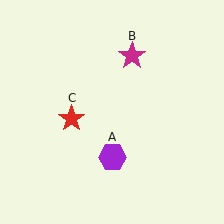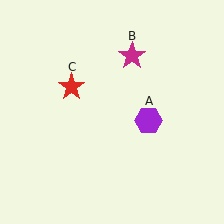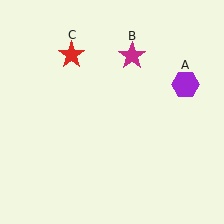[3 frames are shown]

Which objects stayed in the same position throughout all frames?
Magenta star (object B) remained stationary.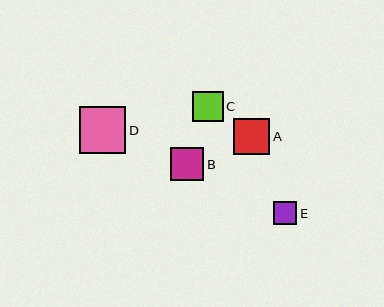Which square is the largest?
Square D is the largest with a size of approximately 46 pixels.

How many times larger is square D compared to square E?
Square D is approximately 2.0 times the size of square E.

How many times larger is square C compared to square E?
Square C is approximately 1.3 times the size of square E.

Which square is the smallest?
Square E is the smallest with a size of approximately 23 pixels.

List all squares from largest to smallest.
From largest to smallest: D, A, B, C, E.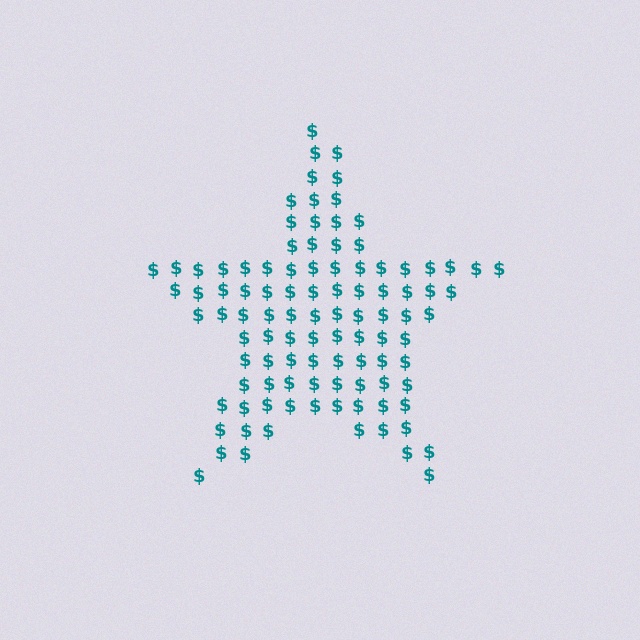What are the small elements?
The small elements are dollar signs.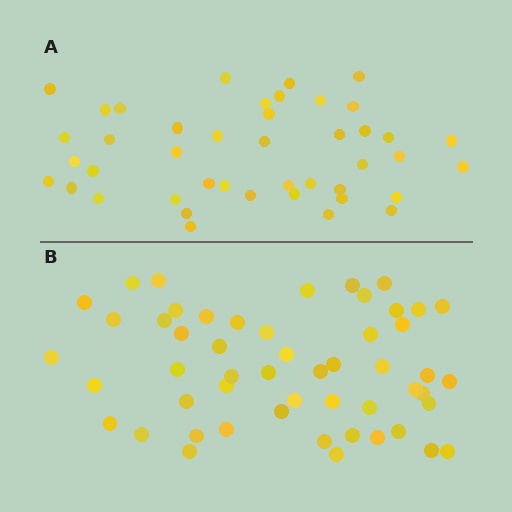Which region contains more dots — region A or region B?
Region B (the bottom region) has more dots.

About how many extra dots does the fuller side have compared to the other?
Region B has roughly 8 or so more dots than region A.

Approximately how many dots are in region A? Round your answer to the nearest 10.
About 40 dots. (The exact count is 43, which rounds to 40.)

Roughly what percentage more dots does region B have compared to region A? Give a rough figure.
About 20% more.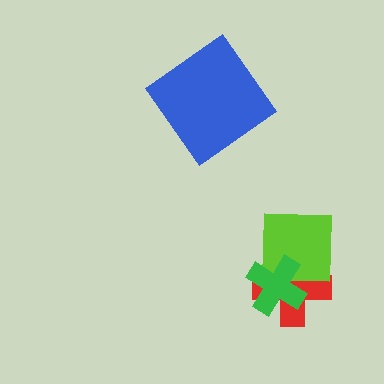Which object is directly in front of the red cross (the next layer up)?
The lime square is directly in front of the red cross.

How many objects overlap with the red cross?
2 objects overlap with the red cross.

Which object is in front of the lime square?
The green cross is in front of the lime square.